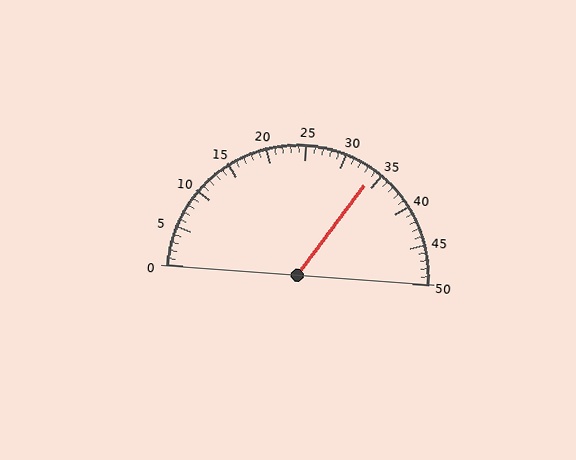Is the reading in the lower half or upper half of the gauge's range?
The reading is in the upper half of the range (0 to 50).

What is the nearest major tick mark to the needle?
The nearest major tick mark is 35.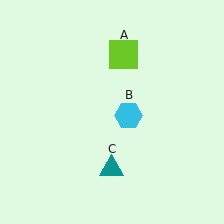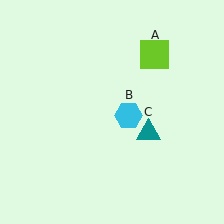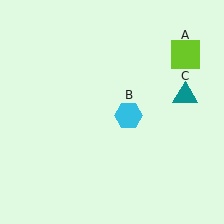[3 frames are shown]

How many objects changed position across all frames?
2 objects changed position: lime square (object A), teal triangle (object C).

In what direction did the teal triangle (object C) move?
The teal triangle (object C) moved up and to the right.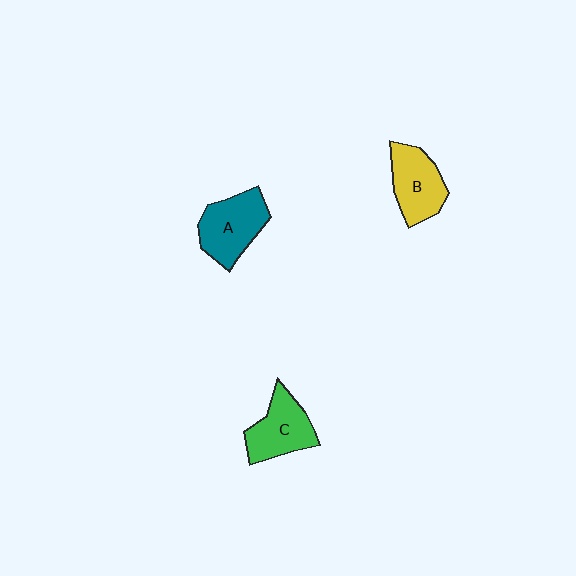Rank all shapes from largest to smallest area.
From largest to smallest: A (teal), C (green), B (yellow).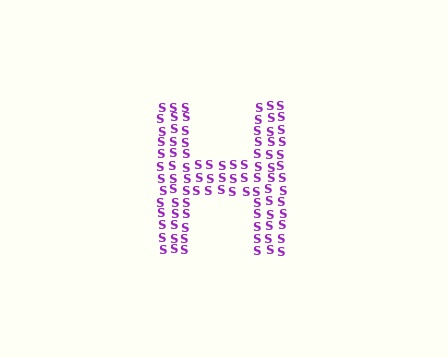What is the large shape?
The large shape is the letter H.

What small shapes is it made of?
It is made of small letter S's.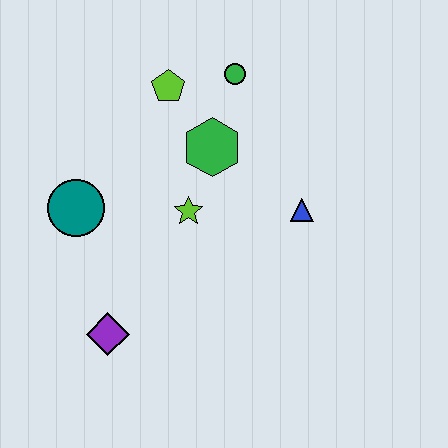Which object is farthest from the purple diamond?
The green circle is farthest from the purple diamond.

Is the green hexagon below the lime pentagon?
Yes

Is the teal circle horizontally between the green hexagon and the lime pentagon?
No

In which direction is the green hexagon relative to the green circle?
The green hexagon is below the green circle.